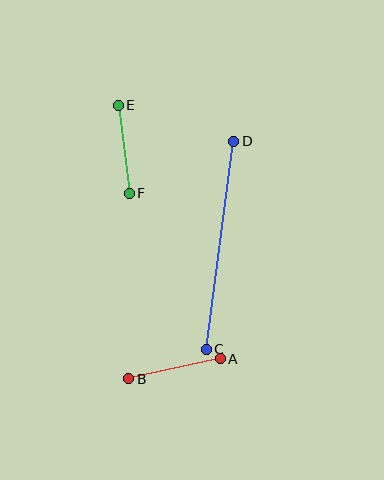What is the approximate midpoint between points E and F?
The midpoint is at approximately (124, 149) pixels.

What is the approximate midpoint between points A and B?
The midpoint is at approximately (174, 369) pixels.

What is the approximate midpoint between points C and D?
The midpoint is at approximately (220, 245) pixels.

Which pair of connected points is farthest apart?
Points C and D are farthest apart.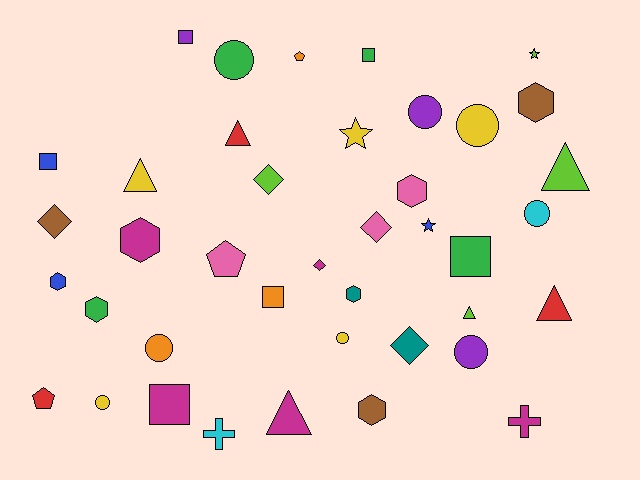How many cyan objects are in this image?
There are 2 cyan objects.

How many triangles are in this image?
There are 6 triangles.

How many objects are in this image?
There are 40 objects.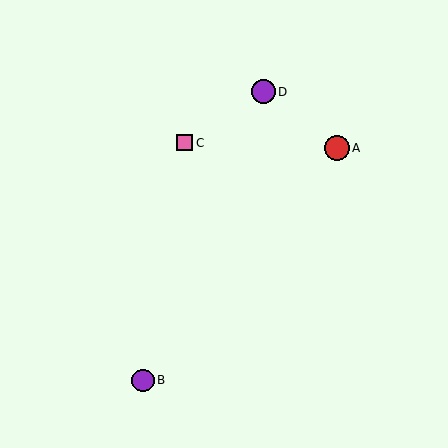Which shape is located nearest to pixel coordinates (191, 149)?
The pink square (labeled C) at (185, 143) is nearest to that location.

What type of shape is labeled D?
Shape D is a purple circle.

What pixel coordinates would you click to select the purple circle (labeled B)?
Click at (143, 380) to select the purple circle B.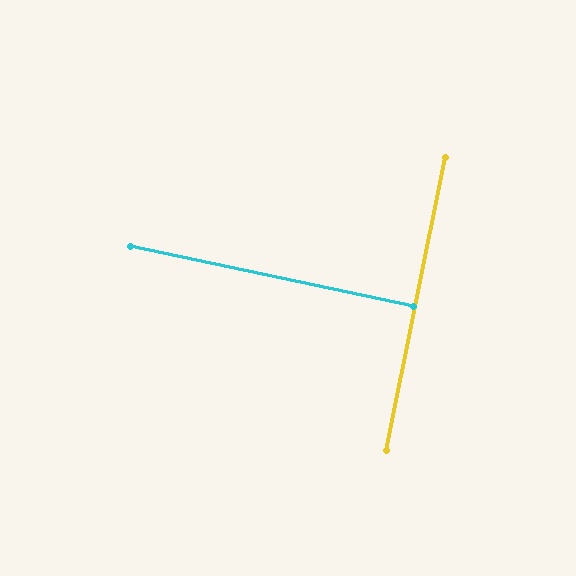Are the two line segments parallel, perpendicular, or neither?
Perpendicular — they meet at approximately 89°.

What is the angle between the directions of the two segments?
Approximately 89 degrees.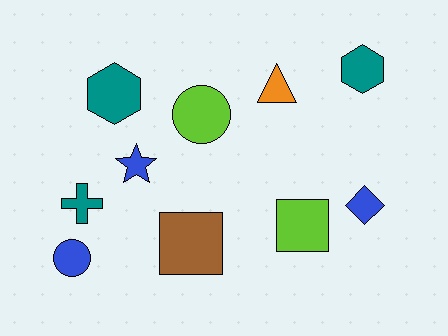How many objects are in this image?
There are 10 objects.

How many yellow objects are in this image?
There are no yellow objects.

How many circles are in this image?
There are 2 circles.